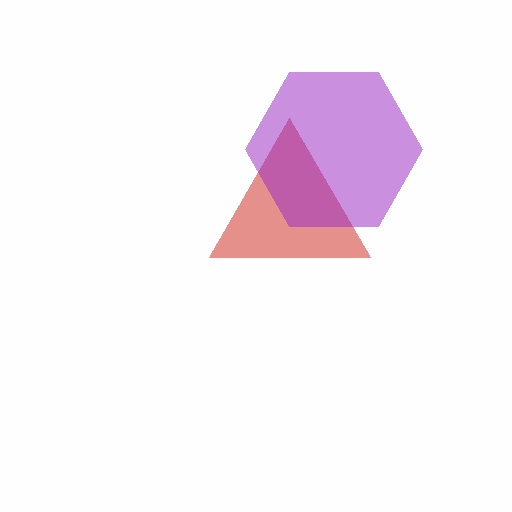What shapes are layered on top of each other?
The layered shapes are: a red triangle, a purple hexagon.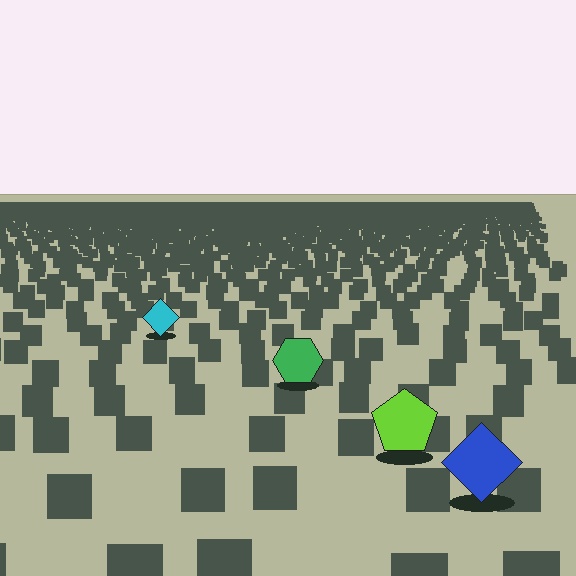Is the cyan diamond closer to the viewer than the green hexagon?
No. The green hexagon is closer — you can tell from the texture gradient: the ground texture is coarser near it.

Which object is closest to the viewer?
The blue diamond is closest. The texture marks near it are larger and more spread out.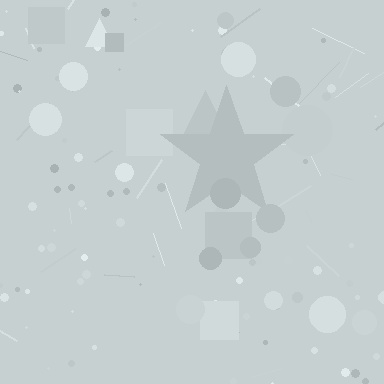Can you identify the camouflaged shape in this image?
The camouflaged shape is a star.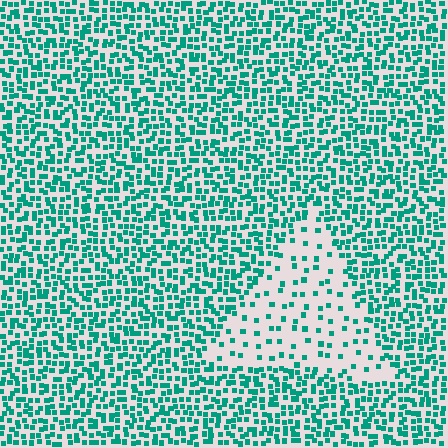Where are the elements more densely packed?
The elements are more densely packed outside the triangle boundary.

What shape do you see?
I see a triangle.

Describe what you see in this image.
The image contains small teal elements arranged at two different densities. A triangle-shaped region is visible where the elements are less densely packed than the surrounding area.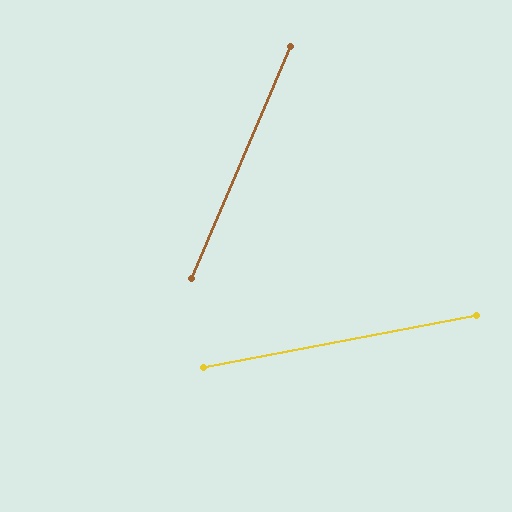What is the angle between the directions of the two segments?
Approximately 56 degrees.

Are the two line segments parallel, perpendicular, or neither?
Neither parallel nor perpendicular — they differ by about 56°.